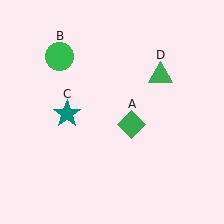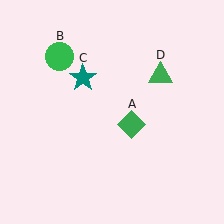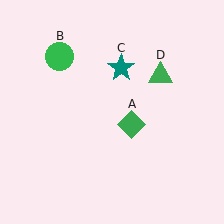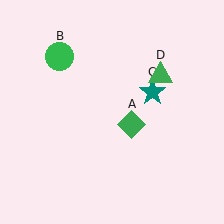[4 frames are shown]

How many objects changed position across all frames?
1 object changed position: teal star (object C).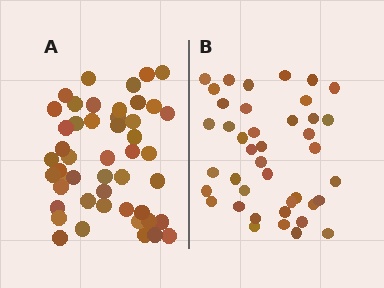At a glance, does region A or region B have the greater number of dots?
Region A (the left region) has more dots.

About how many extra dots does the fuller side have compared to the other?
Region A has roughly 8 or so more dots than region B.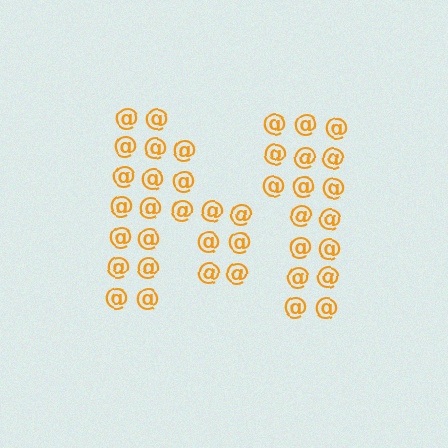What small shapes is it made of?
It is made of small at signs.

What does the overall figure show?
The overall figure shows the letter M.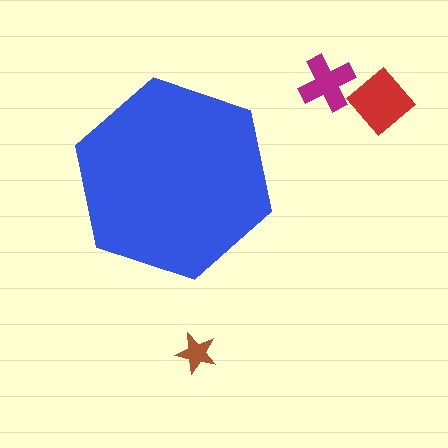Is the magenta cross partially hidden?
No, the magenta cross is fully visible.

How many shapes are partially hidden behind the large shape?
0 shapes are partially hidden.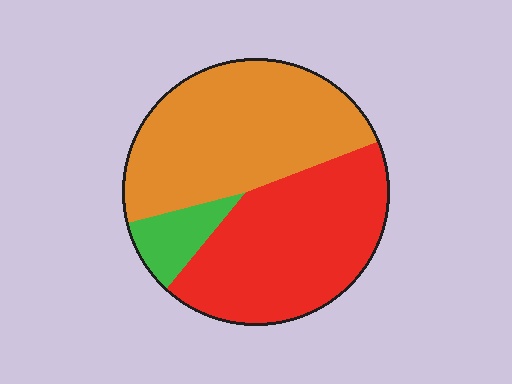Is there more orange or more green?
Orange.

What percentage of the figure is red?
Red takes up between a third and a half of the figure.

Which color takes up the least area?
Green, at roughly 10%.